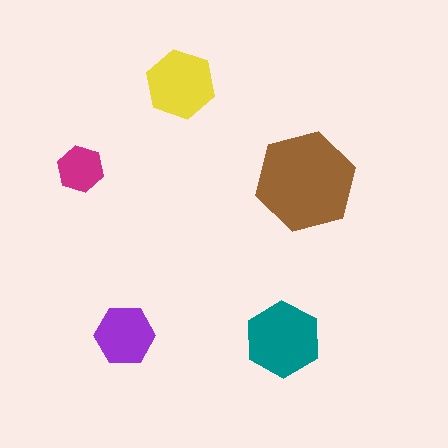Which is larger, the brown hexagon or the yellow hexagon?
The brown one.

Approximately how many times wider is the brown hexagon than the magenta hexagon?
About 2 times wider.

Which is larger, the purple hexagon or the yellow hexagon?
The yellow one.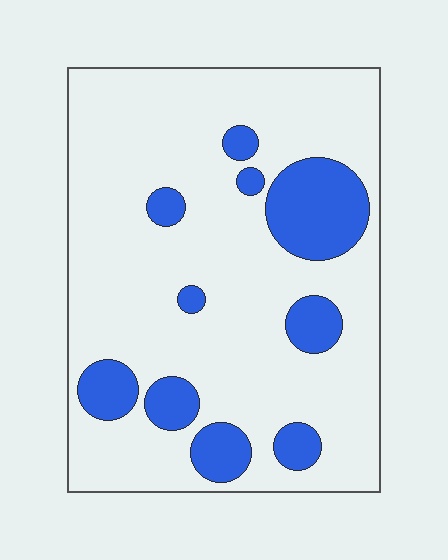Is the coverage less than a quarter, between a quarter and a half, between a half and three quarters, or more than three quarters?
Less than a quarter.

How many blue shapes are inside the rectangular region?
10.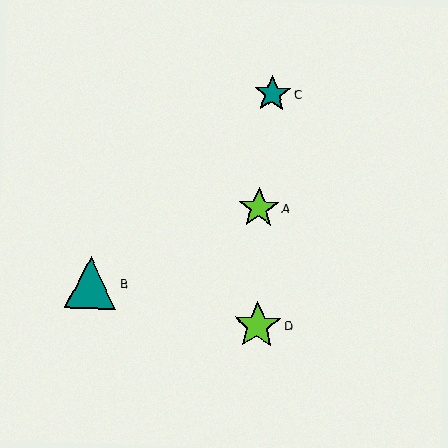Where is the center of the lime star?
The center of the lime star is at (257, 326).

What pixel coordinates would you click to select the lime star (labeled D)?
Click at (257, 326) to select the lime star D.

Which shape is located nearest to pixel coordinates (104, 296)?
The teal triangle (labeled B) at (91, 283) is nearest to that location.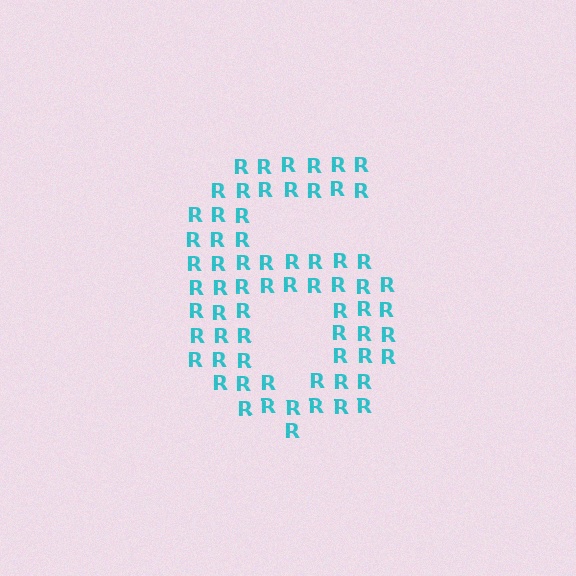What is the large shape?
The large shape is the digit 6.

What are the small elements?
The small elements are letter R's.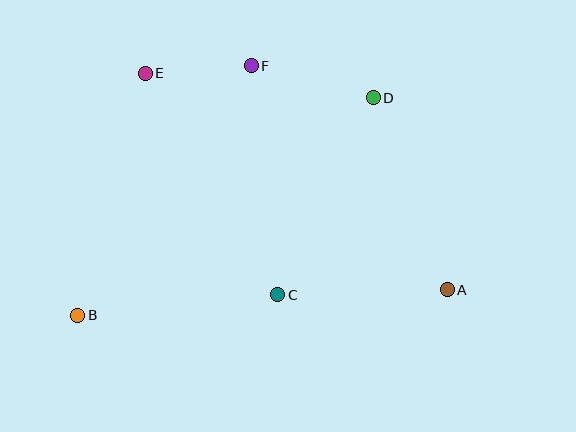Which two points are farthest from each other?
Points A and E are farthest from each other.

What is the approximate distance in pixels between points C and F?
The distance between C and F is approximately 231 pixels.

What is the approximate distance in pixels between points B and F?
The distance between B and F is approximately 304 pixels.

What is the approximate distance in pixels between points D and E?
The distance between D and E is approximately 229 pixels.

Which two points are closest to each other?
Points E and F are closest to each other.